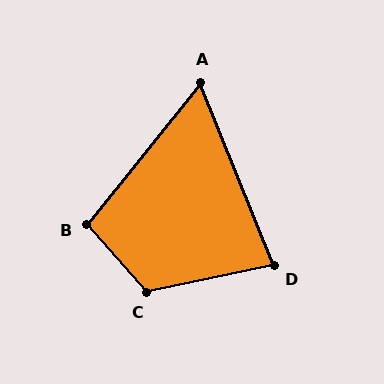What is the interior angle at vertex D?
Approximately 80 degrees (acute).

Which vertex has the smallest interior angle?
A, at approximately 61 degrees.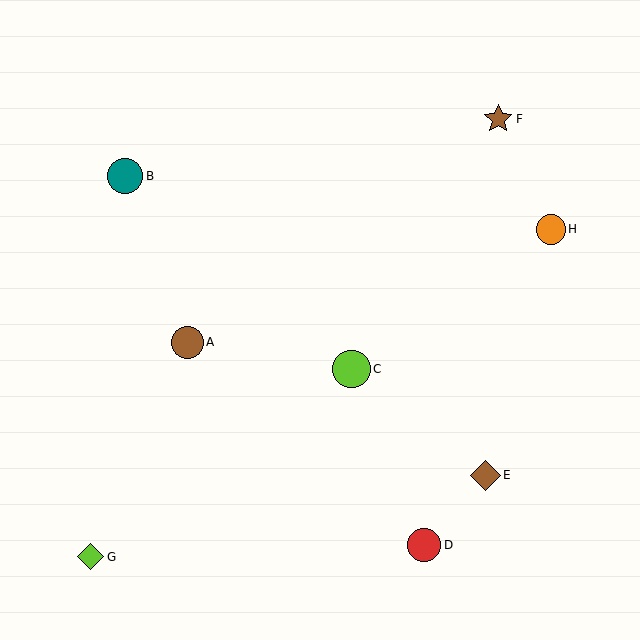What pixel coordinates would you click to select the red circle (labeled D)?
Click at (424, 545) to select the red circle D.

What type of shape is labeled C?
Shape C is a lime circle.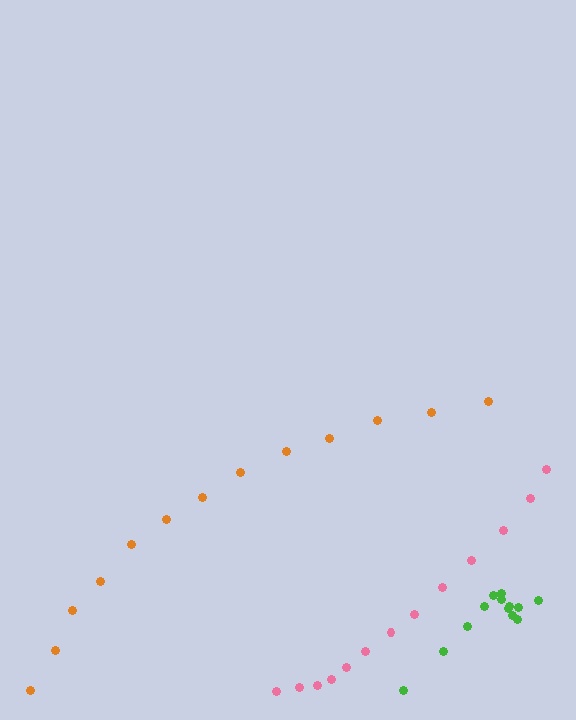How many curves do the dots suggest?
There are 3 distinct paths.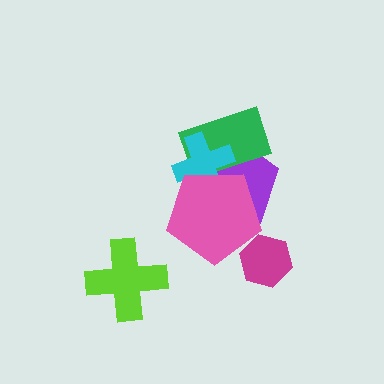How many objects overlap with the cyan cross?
3 objects overlap with the cyan cross.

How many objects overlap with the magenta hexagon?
1 object overlaps with the magenta hexagon.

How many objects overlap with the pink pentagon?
4 objects overlap with the pink pentagon.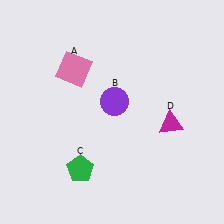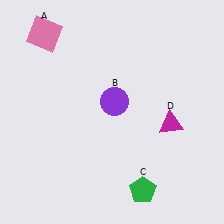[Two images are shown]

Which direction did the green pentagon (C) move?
The green pentagon (C) moved right.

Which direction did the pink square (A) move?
The pink square (A) moved up.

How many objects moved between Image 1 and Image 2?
2 objects moved between the two images.